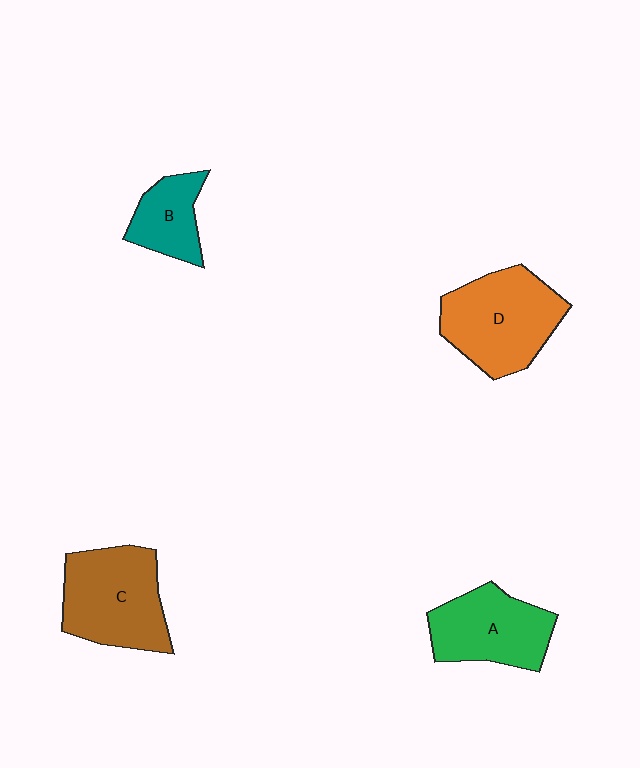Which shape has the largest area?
Shape D (orange).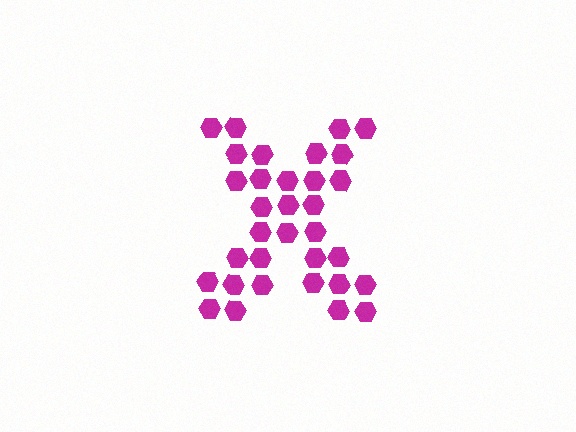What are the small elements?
The small elements are hexagons.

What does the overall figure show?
The overall figure shows the letter X.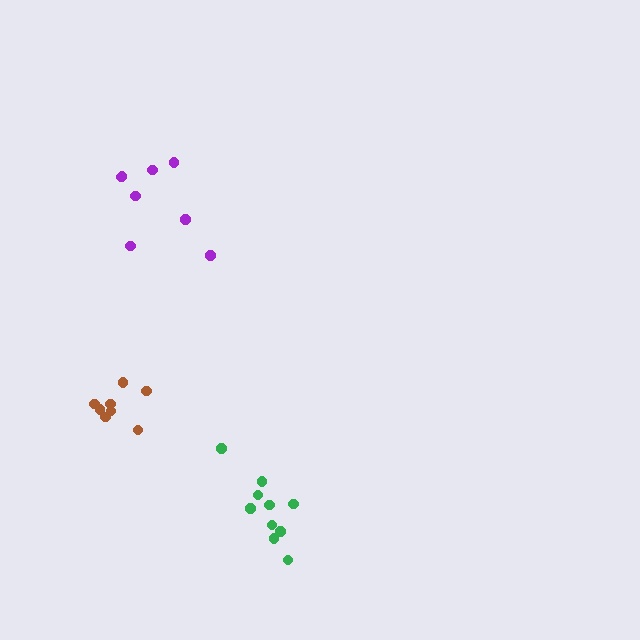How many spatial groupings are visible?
There are 3 spatial groupings.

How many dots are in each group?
Group 1: 8 dots, Group 2: 10 dots, Group 3: 8 dots (26 total).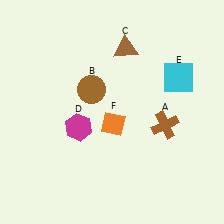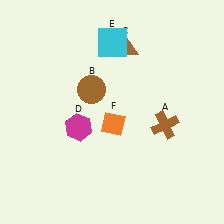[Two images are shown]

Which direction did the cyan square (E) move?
The cyan square (E) moved left.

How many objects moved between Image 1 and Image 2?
1 object moved between the two images.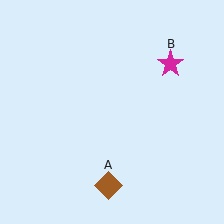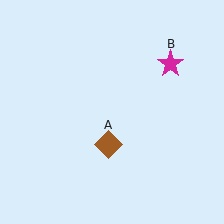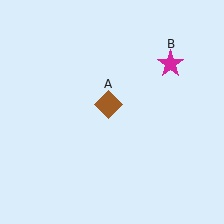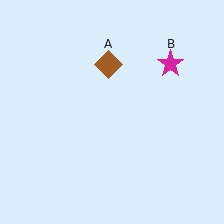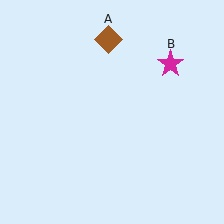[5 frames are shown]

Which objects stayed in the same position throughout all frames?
Magenta star (object B) remained stationary.